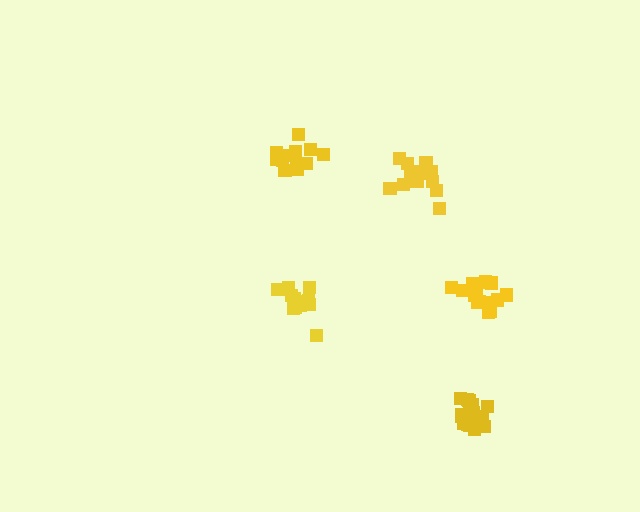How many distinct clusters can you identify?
There are 5 distinct clusters.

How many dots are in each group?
Group 1: 17 dots, Group 2: 13 dots, Group 3: 15 dots, Group 4: 12 dots, Group 5: 15 dots (72 total).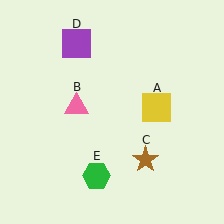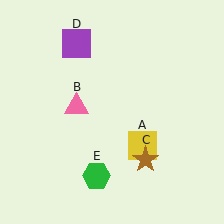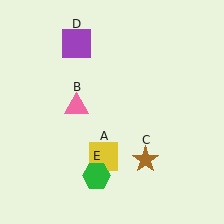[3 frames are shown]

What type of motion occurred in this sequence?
The yellow square (object A) rotated clockwise around the center of the scene.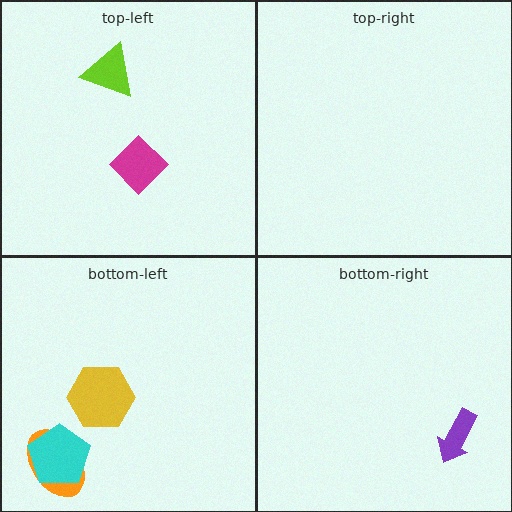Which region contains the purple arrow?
The bottom-right region.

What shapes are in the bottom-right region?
The purple arrow.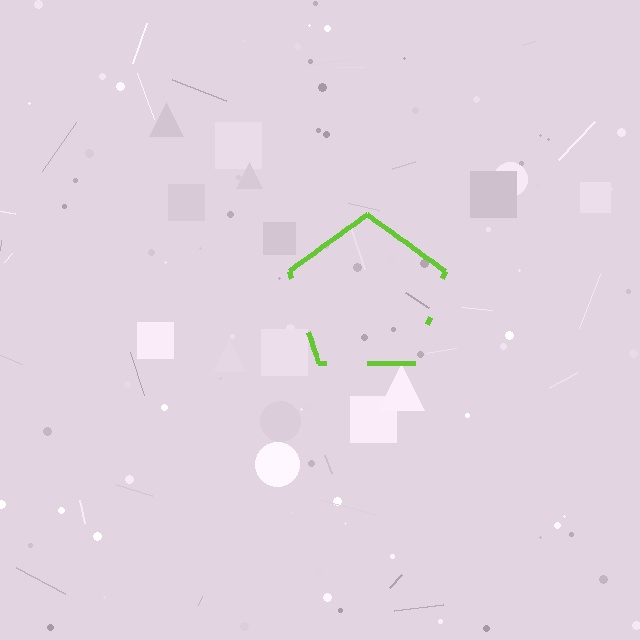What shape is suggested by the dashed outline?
The dashed outline suggests a pentagon.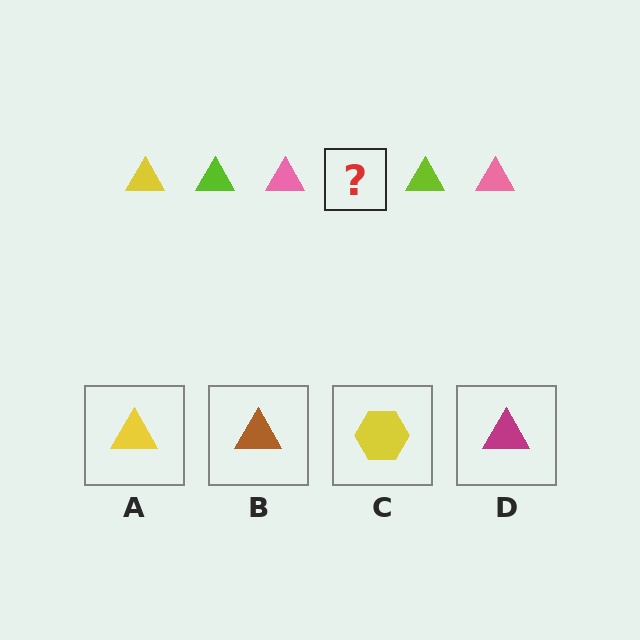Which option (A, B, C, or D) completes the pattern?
A.